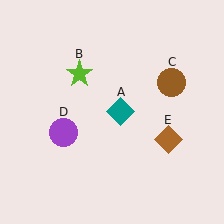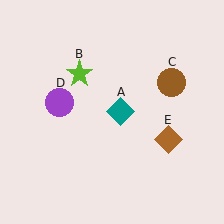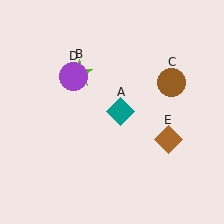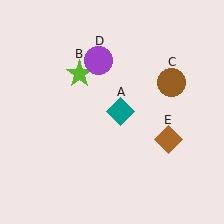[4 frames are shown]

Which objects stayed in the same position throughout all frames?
Teal diamond (object A) and lime star (object B) and brown circle (object C) and brown diamond (object E) remained stationary.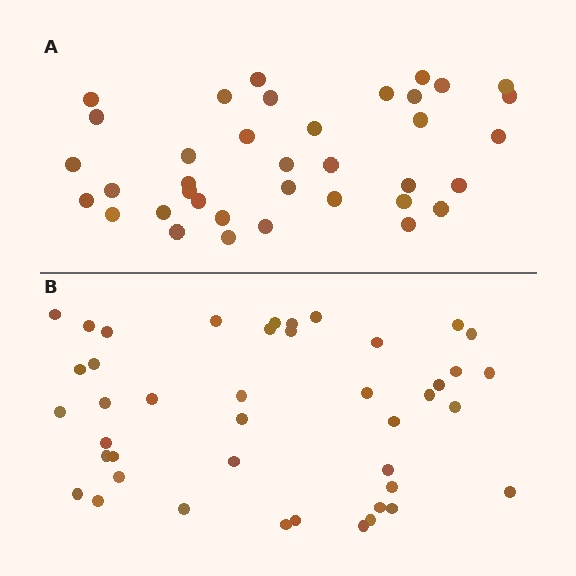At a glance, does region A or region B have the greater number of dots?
Region B (the bottom region) has more dots.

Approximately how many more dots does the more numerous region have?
Region B has about 6 more dots than region A.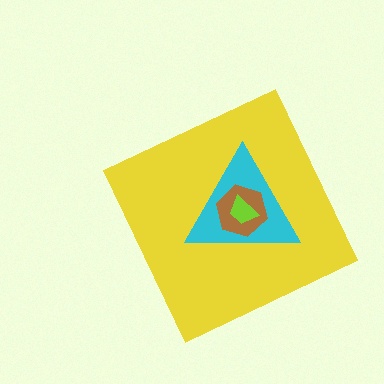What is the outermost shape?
The yellow diamond.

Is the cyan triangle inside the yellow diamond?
Yes.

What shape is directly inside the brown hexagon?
The lime trapezoid.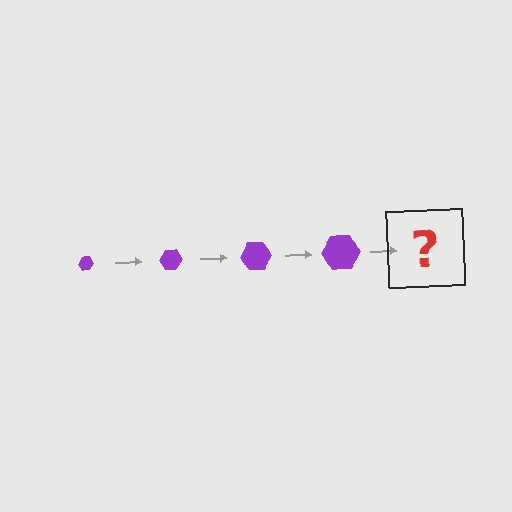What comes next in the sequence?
The next element should be a purple hexagon, larger than the previous one.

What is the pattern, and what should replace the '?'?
The pattern is that the hexagon gets progressively larger each step. The '?' should be a purple hexagon, larger than the previous one.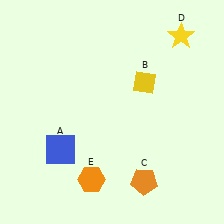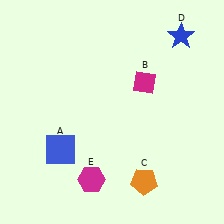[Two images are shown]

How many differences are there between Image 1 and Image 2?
There are 3 differences between the two images.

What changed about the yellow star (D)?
In Image 1, D is yellow. In Image 2, it changed to blue.